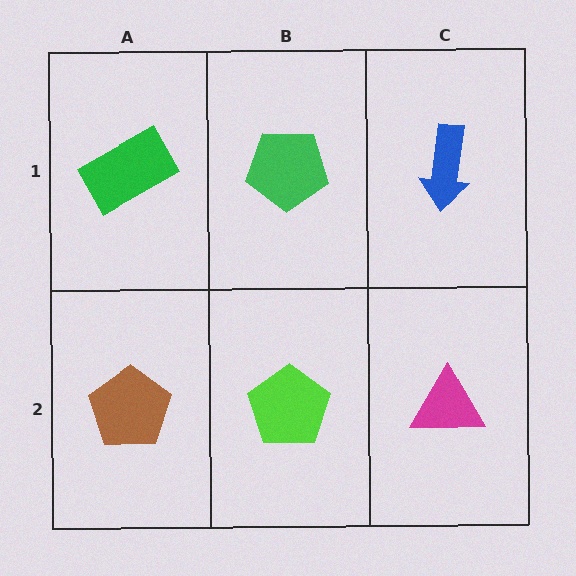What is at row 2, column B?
A lime pentagon.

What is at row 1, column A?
A green rectangle.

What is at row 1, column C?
A blue arrow.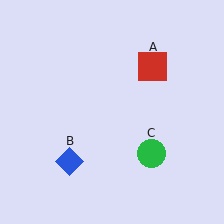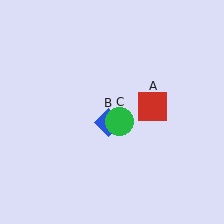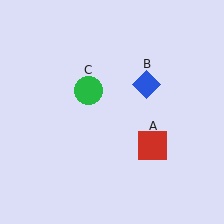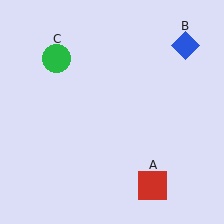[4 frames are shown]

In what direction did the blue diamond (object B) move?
The blue diamond (object B) moved up and to the right.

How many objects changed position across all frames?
3 objects changed position: red square (object A), blue diamond (object B), green circle (object C).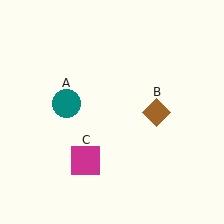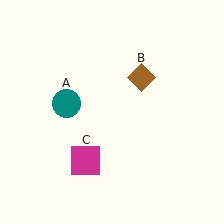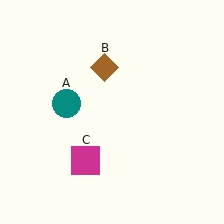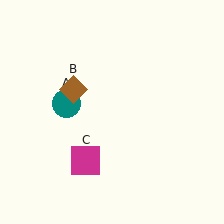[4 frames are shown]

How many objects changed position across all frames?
1 object changed position: brown diamond (object B).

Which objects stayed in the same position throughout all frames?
Teal circle (object A) and magenta square (object C) remained stationary.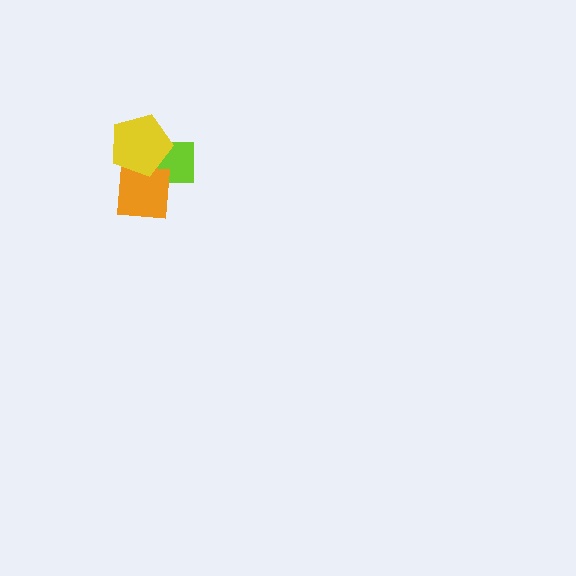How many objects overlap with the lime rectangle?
2 objects overlap with the lime rectangle.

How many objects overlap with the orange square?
2 objects overlap with the orange square.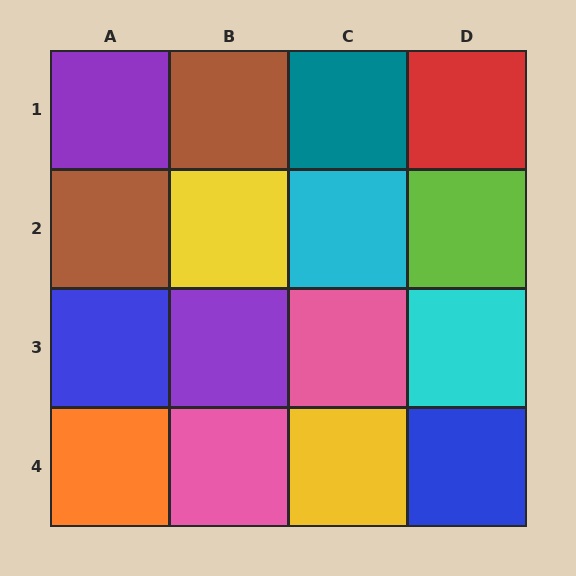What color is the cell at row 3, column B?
Purple.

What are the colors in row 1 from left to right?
Purple, brown, teal, red.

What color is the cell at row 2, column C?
Cyan.